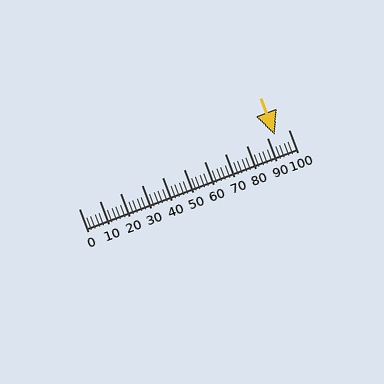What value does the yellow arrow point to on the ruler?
The yellow arrow points to approximately 94.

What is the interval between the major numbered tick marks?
The major tick marks are spaced 10 units apart.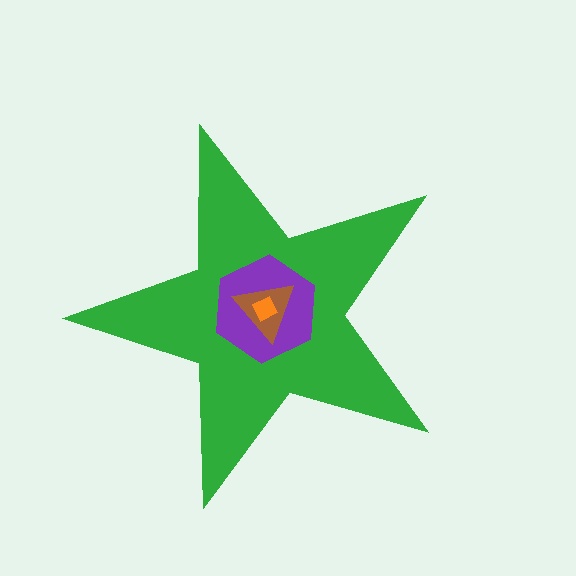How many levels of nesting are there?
4.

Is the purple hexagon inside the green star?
Yes.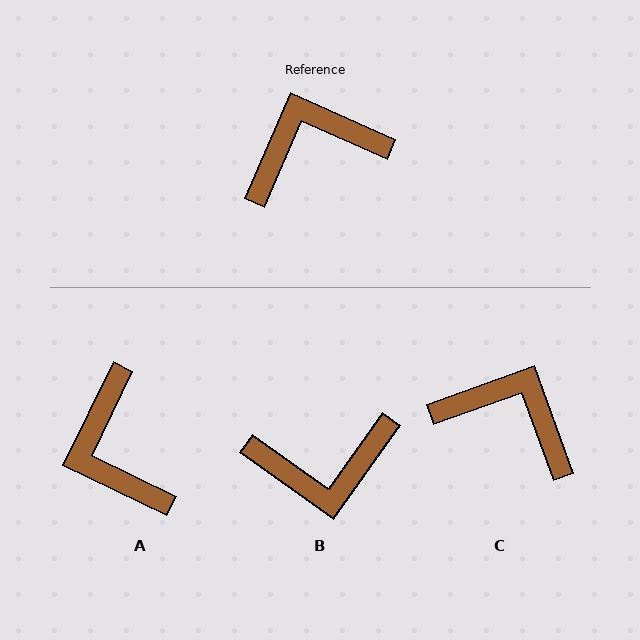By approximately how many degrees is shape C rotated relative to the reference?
Approximately 46 degrees clockwise.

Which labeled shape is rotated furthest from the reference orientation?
B, about 168 degrees away.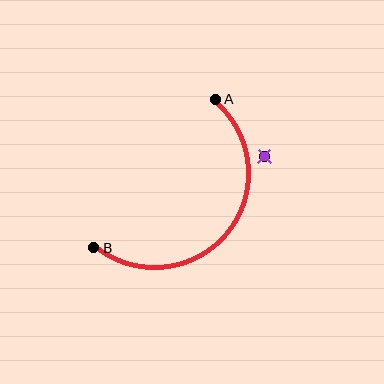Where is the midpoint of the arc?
The arc midpoint is the point on the curve farthest from the straight line joining A and B. It sits below and to the right of that line.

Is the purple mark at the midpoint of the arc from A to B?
No — the purple mark does not lie on the arc at all. It sits slightly outside the curve.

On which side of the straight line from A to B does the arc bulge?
The arc bulges below and to the right of the straight line connecting A and B.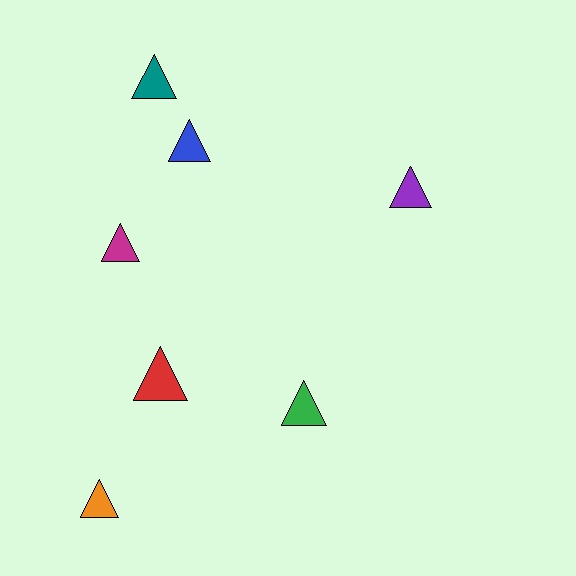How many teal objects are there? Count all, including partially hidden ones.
There is 1 teal object.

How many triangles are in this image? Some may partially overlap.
There are 7 triangles.